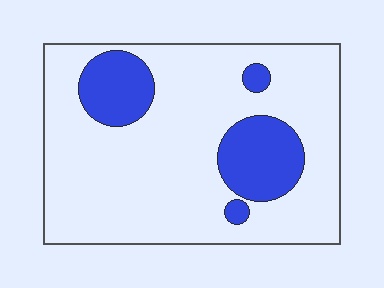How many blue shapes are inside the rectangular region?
4.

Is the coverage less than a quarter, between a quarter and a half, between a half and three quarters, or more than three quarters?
Less than a quarter.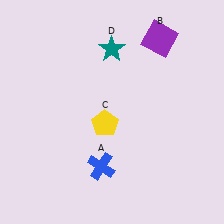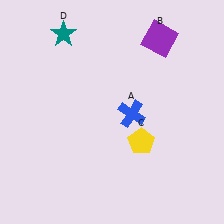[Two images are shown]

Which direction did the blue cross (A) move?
The blue cross (A) moved up.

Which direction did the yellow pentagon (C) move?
The yellow pentagon (C) moved right.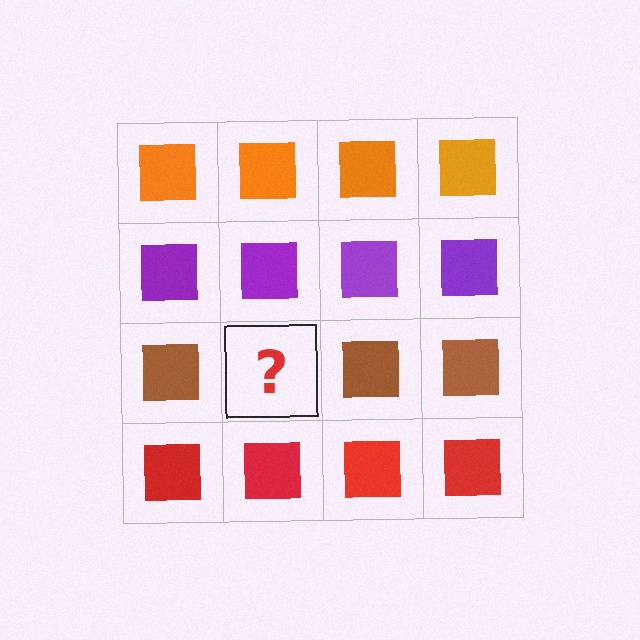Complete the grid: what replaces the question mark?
The question mark should be replaced with a brown square.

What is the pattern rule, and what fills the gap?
The rule is that each row has a consistent color. The gap should be filled with a brown square.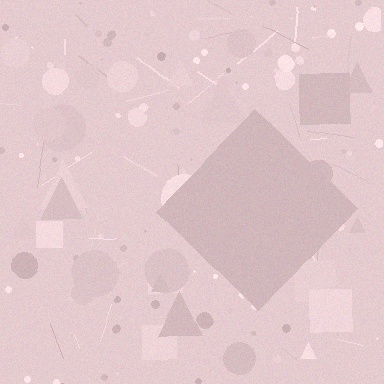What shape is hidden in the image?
A diamond is hidden in the image.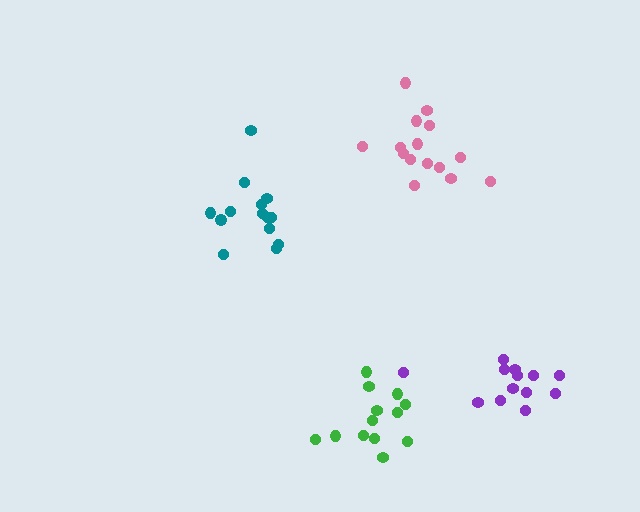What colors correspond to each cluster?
The clusters are colored: purple, pink, teal, green.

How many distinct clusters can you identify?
There are 4 distinct clusters.